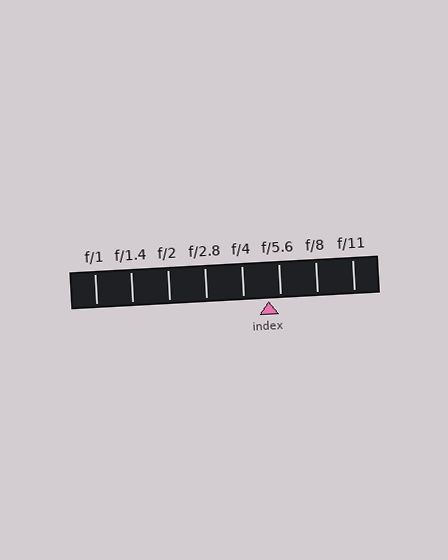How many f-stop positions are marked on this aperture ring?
There are 8 f-stop positions marked.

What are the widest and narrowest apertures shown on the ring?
The widest aperture shown is f/1 and the narrowest is f/11.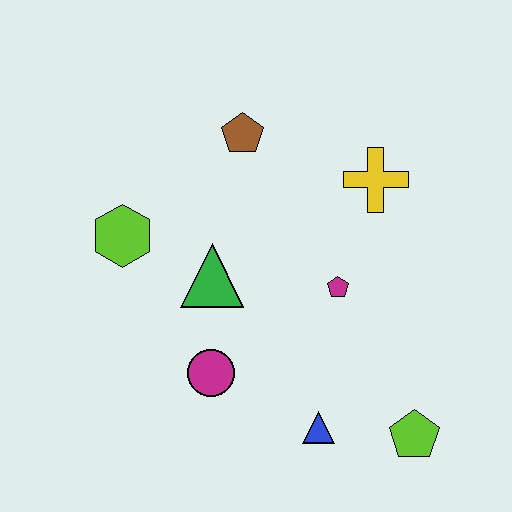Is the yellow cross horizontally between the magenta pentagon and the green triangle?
No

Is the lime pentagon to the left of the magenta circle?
No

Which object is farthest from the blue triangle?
The brown pentagon is farthest from the blue triangle.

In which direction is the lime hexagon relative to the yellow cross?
The lime hexagon is to the left of the yellow cross.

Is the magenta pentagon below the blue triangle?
No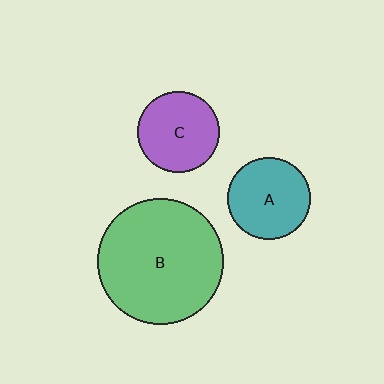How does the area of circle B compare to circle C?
Approximately 2.4 times.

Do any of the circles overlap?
No, none of the circles overlap.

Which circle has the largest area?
Circle B (green).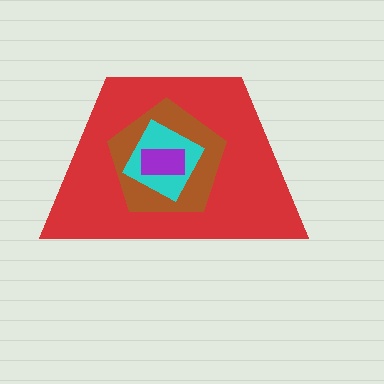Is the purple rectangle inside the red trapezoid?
Yes.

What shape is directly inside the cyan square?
The purple rectangle.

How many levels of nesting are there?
4.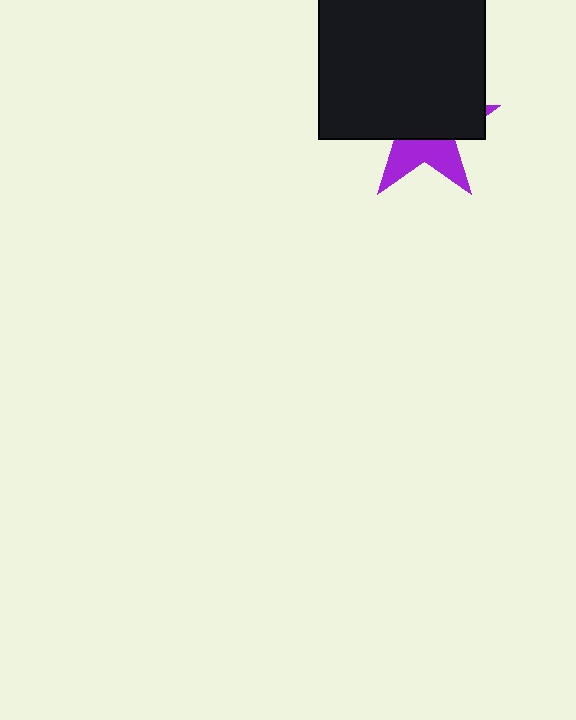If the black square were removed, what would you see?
You would see the complete purple star.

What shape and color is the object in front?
The object in front is a black square.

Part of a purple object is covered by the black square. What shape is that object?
It is a star.